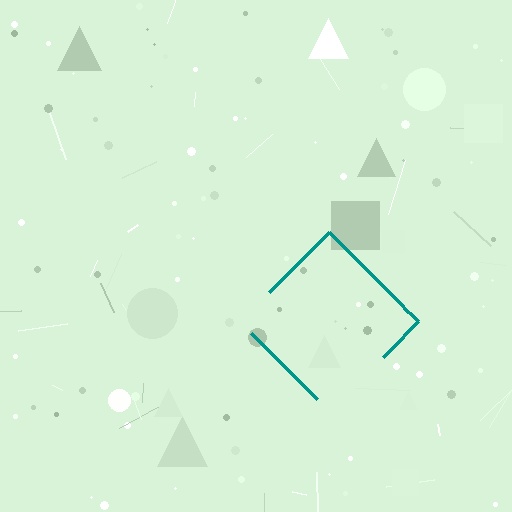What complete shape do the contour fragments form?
The contour fragments form a diamond.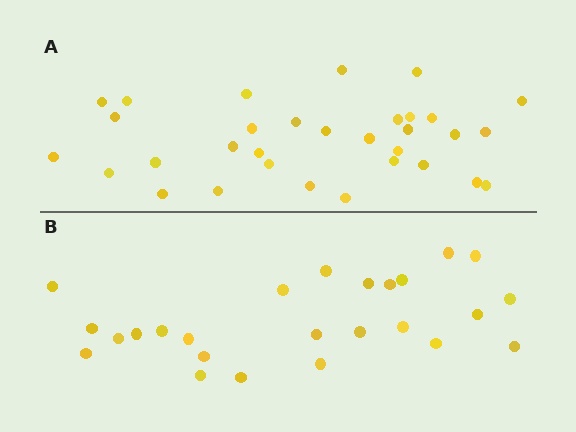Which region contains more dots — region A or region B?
Region A (the top region) has more dots.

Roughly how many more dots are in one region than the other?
Region A has roughly 8 or so more dots than region B.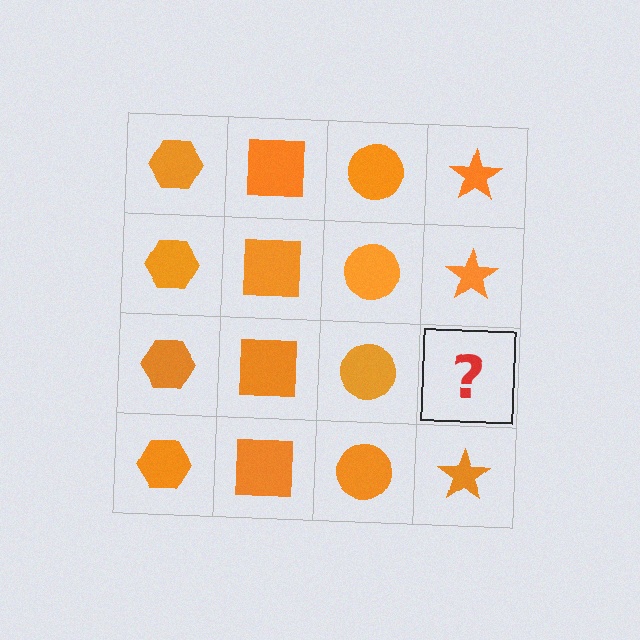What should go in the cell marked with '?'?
The missing cell should contain an orange star.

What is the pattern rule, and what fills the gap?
The rule is that each column has a consistent shape. The gap should be filled with an orange star.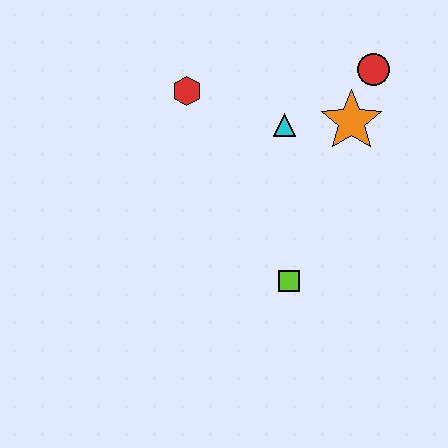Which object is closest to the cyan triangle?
The orange star is closest to the cyan triangle.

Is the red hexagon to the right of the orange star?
No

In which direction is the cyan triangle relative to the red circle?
The cyan triangle is to the left of the red circle.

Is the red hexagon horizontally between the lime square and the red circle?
No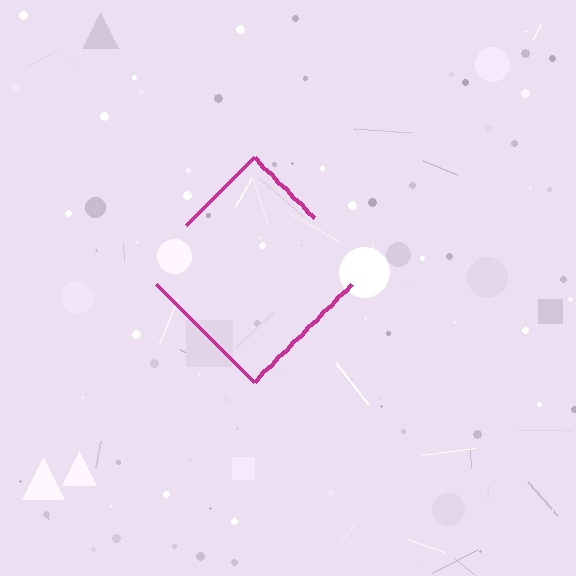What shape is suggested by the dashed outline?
The dashed outline suggests a diamond.